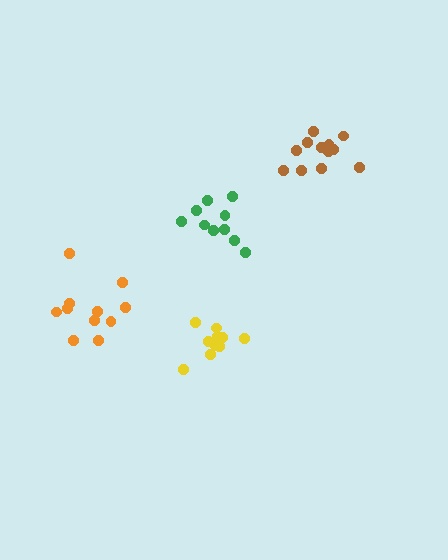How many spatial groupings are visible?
There are 4 spatial groupings.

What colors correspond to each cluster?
The clusters are colored: brown, green, yellow, orange.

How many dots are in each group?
Group 1: 12 dots, Group 2: 10 dots, Group 3: 11 dots, Group 4: 11 dots (44 total).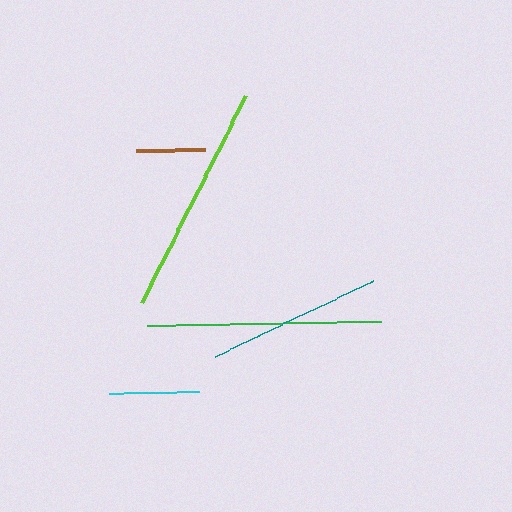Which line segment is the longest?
The green line is the longest at approximately 233 pixels.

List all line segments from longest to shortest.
From longest to shortest: green, lime, teal, cyan, brown.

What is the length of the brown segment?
The brown segment is approximately 69 pixels long.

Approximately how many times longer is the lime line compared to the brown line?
The lime line is approximately 3.3 times the length of the brown line.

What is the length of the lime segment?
The lime segment is approximately 231 pixels long.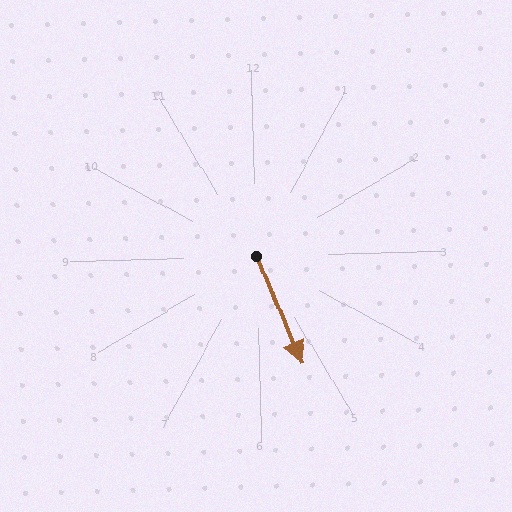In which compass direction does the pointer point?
South.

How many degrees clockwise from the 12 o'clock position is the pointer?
Approximately 158 degrees.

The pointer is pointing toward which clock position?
Roughly 5 o'clock.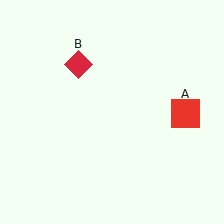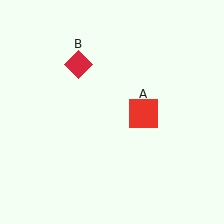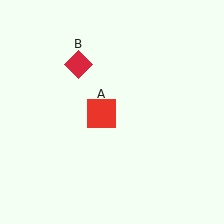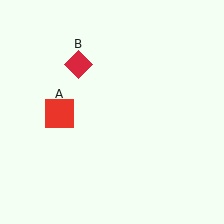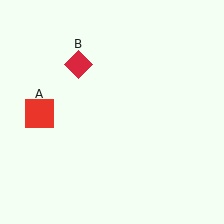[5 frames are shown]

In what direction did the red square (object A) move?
The red square (object A) moved left.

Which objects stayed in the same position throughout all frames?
Red diamond (object B) remained stationary.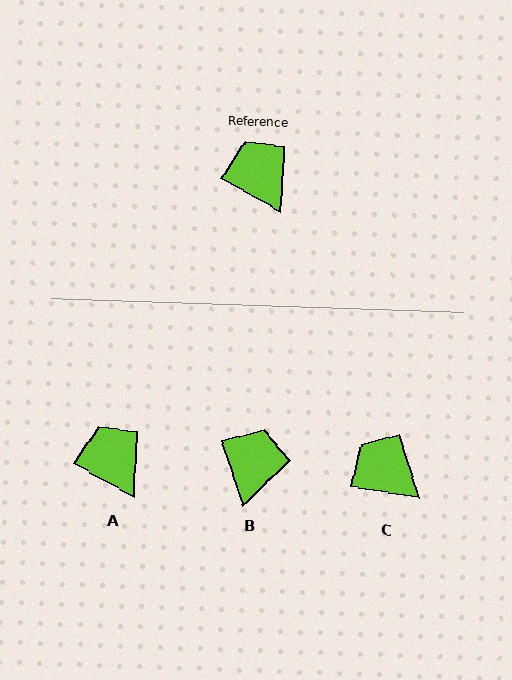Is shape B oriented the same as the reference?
No, it is off by about 43 degrees.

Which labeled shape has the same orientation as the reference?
A.